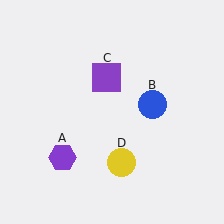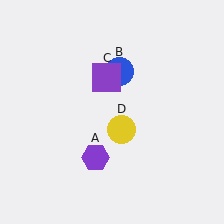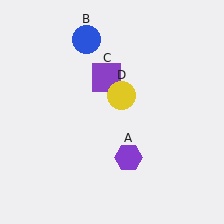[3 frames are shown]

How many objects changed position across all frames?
3 objects changed position: purple hexagon (object A), blue circle (object B), yellow circle (object D).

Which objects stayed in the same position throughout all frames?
Purple square (object C) remained stationary.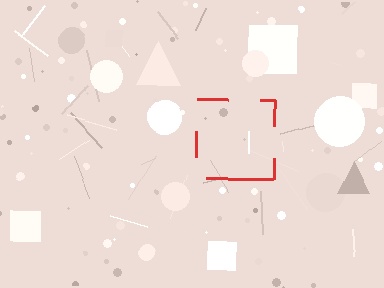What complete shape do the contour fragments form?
The contour fragments form a square.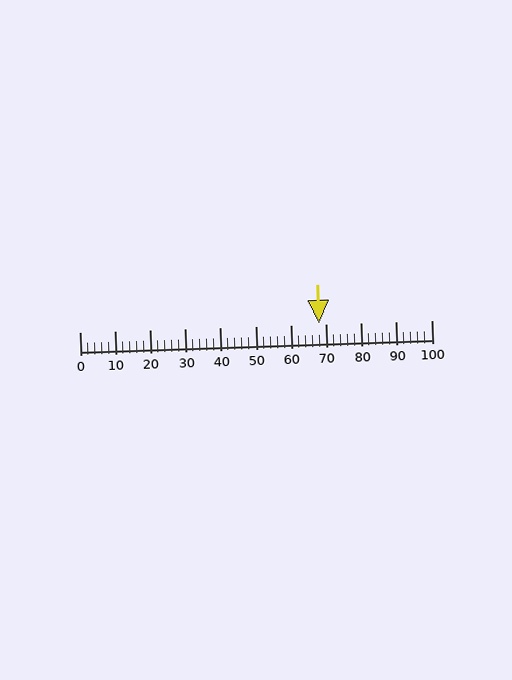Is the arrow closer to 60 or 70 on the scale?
The arrow is closer to 70.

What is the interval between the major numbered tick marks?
The major tick marks are spaced 10 units apart.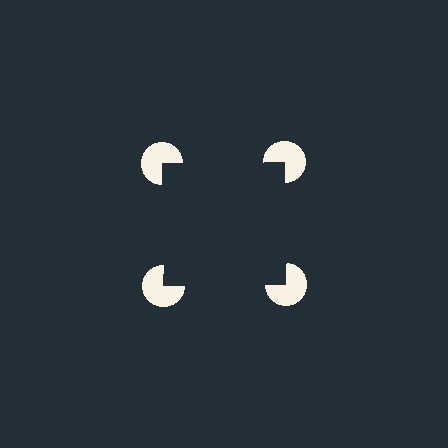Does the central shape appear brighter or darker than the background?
It typically appears slightly darker than the background, even though no actual brightness change is drawn.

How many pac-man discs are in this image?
There are 4 — one at each vertex of the illusory square.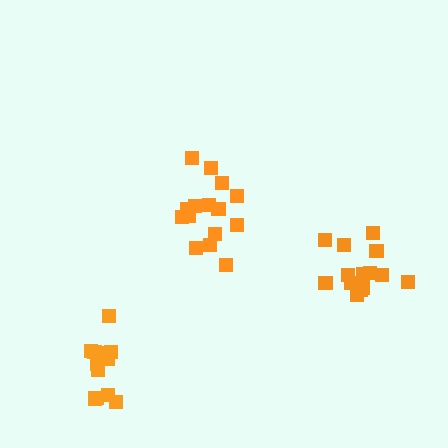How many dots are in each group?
Group 1: 15 dots, Group 2: 14 dots, Group 3: 12 dots (41 total).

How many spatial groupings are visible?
There are 3 spatial groupings.